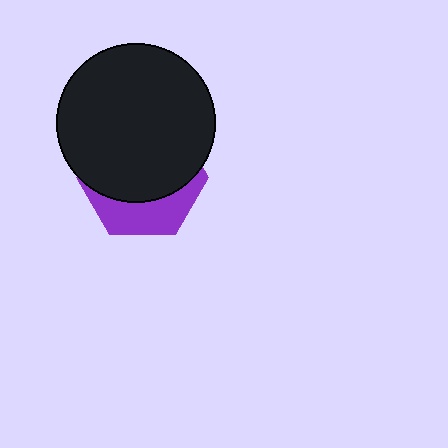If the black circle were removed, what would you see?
You would see the complete purple hexagon.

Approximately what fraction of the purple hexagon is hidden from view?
Roughly 67% of the purple hexagon is hidden behind the black circle.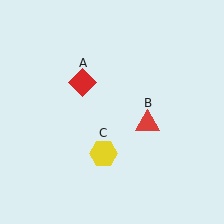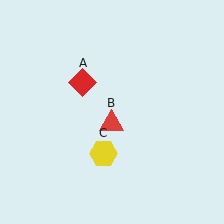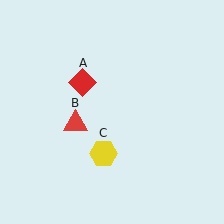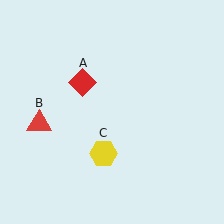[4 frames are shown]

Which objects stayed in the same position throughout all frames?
Red diamond (object A) and yellow hexagon (object C) remained stationary.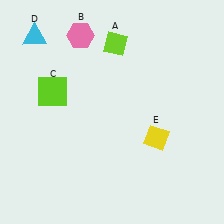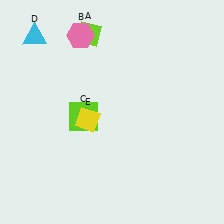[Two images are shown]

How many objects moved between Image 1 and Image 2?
3 objects moved between the two images.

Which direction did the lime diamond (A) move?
The lime diamond (A) moved left.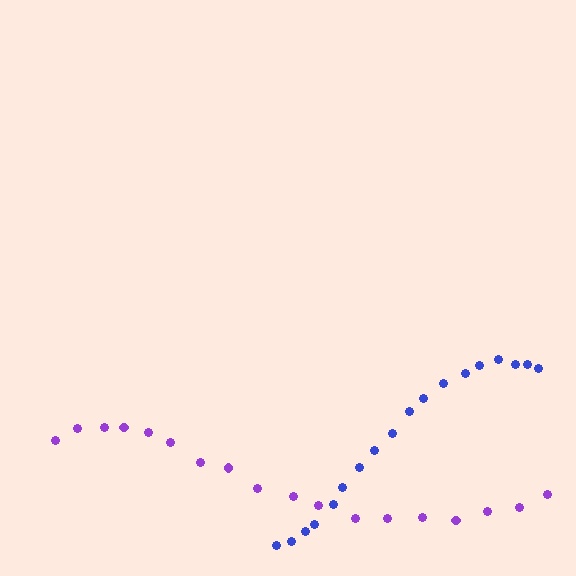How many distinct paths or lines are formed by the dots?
There are 2 distinct paths.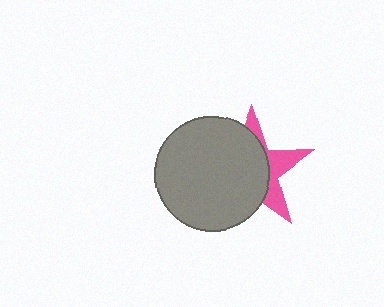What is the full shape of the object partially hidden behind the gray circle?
The partially hidden object is a pink star.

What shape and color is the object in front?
The object in front is a gray circle.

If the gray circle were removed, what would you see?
You would see the complete pink star.